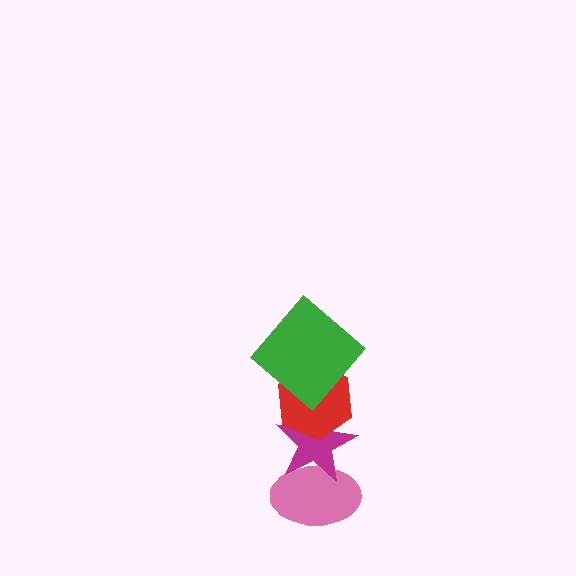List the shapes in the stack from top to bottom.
From top to bottom: the green diamond, the red hexagon, the magenta star, the pink ellipse.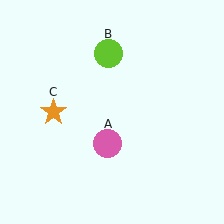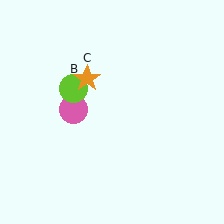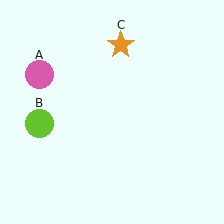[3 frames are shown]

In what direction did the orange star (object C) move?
The orange star (object C) moved up and to the right.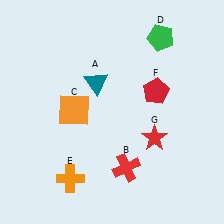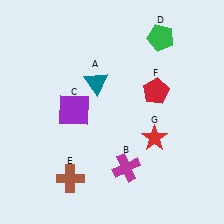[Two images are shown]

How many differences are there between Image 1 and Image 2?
There are 3 differences between the two images.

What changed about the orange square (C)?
In Image 1, C is orange. In Image 2, it changed to purple.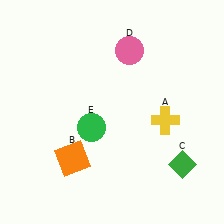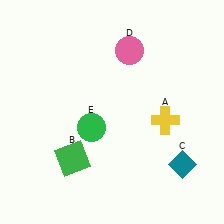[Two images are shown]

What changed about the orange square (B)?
In Image 1, B is orange. In Image 2, it changed to green.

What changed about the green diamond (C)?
In Image 1, C is green. In Image 2, it changed to teal.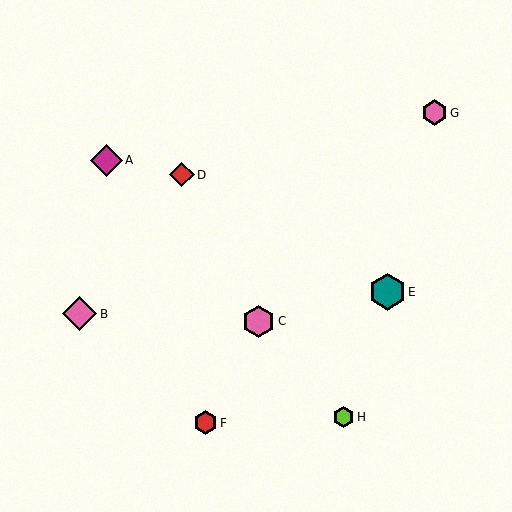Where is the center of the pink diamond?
The center of the pink diamond is at (80, 314).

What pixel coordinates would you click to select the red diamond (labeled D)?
Click at (182, 175) to select the red diamond D.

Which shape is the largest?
The teal hexagon (labeled E) is the largest.